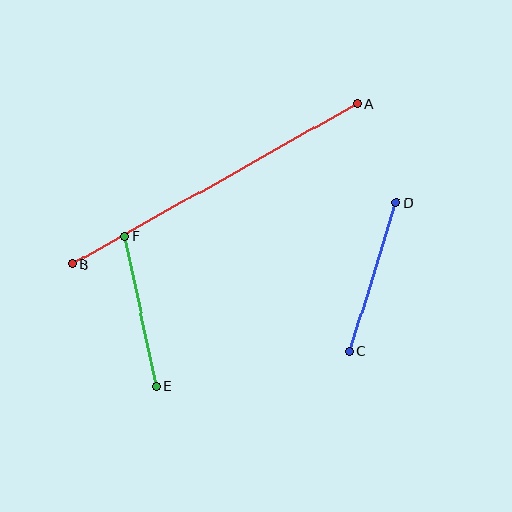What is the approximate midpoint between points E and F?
The midpoint is at approximately (140, 311) pixels.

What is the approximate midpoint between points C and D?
The midpoint is at approximately (373, 277) pixels.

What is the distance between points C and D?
The distance is approximately 155 pixels.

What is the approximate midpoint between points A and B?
The midpoint is at approximately (215, 184) pixels.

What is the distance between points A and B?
The distance is approximately 327 pixels.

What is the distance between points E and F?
The distance is approximately 154 pixels.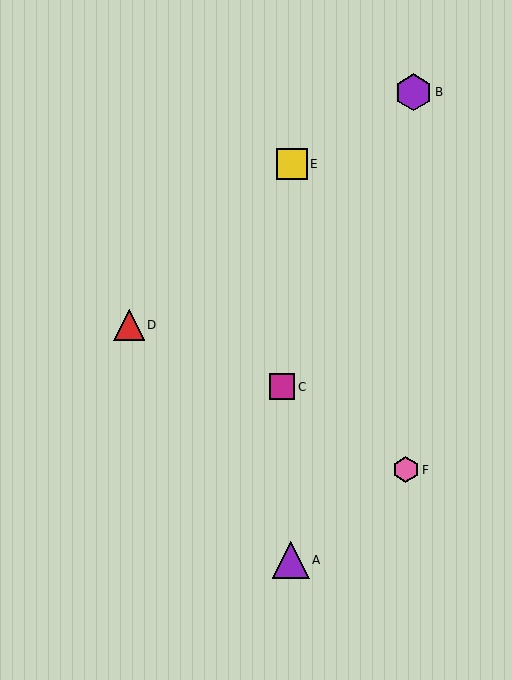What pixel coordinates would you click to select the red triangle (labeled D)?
Click at (129, 325) to select the red triangle D.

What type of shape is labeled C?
Shape C is a magenta square.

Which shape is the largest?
The purple triangle (labeled A) is the largest.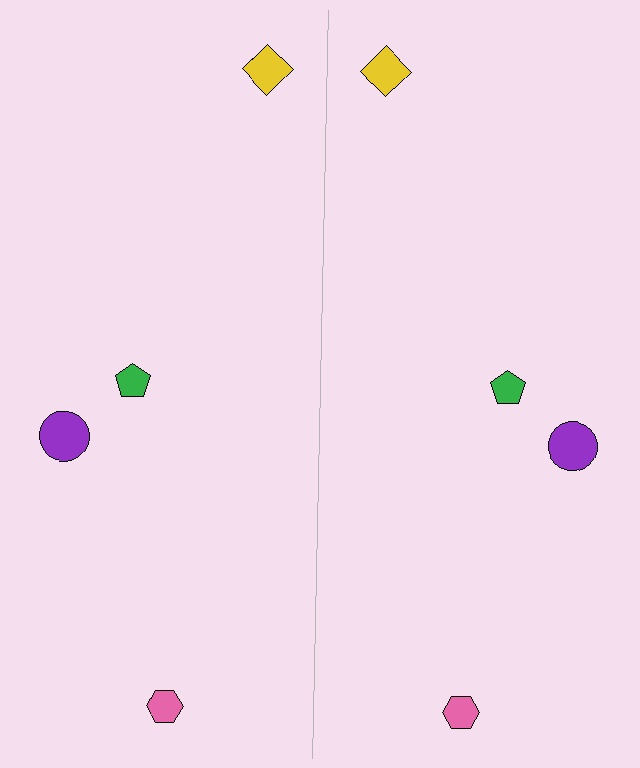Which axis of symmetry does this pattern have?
The pattern has a vertical axis of symmetry running through the center of the image.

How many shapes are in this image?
There are 8 shapes in this image.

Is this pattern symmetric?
Yes, this pattern has bilateral (reflection) symmetry.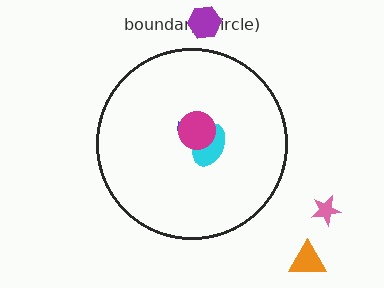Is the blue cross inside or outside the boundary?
Inside.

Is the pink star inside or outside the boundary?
Outside.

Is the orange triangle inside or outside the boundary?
Outside.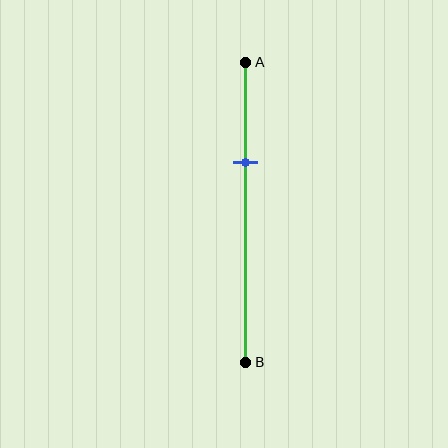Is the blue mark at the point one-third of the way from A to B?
Yes, the mark is approximately at the one-third point.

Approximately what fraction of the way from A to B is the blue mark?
The blue mark is approximately 35% of the way from A to B.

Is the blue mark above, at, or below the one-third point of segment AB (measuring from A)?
The blue mark is approximately at the one-third point of segment AB.